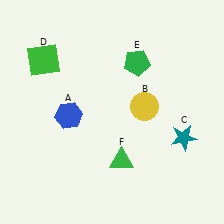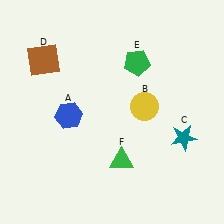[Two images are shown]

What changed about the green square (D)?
In Image 1, D is green. In Image 2, it changed to brown.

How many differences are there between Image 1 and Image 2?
There is 1 difference between the two images.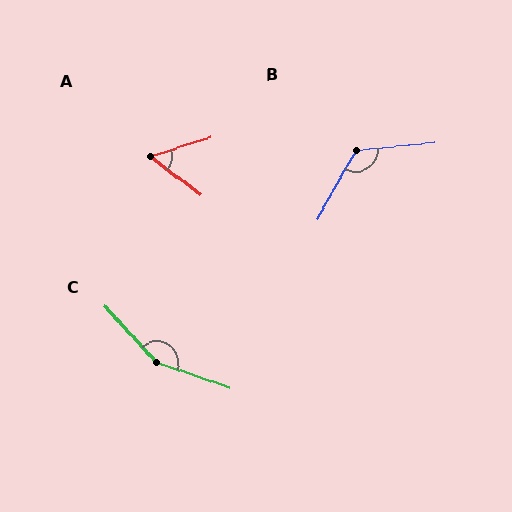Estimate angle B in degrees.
Approximately 126 degrees.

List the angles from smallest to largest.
A (55°), B (126°), C (152°).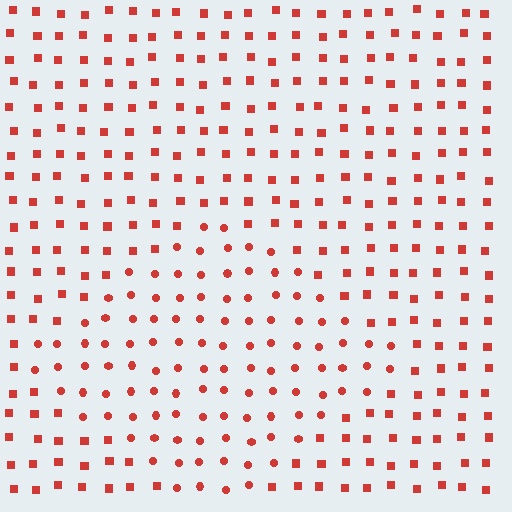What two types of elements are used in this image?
The image uses circles inside the diamond region and squares outside it.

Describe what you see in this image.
The image is filled with small red elements arranged in a uniform grid. A diamond-shaped region contains circles, while the surrounding area contains squares. The boundary is defined purely by the change in element shape.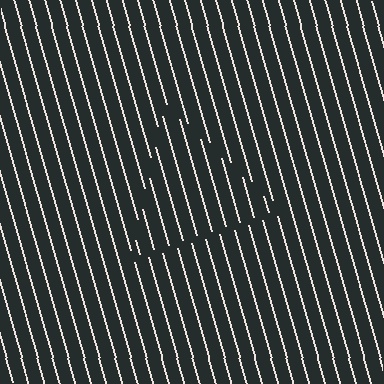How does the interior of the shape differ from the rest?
The interior of the shape contains the same grating, shifted by half a period — the contour is defined by the phase discontinuity where line-ends from the inner and outer gratings abut.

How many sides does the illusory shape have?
3 sides — the line-ends trace a triangle.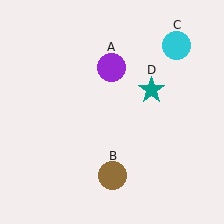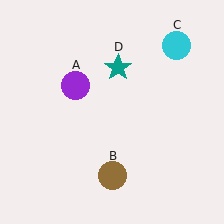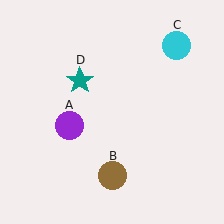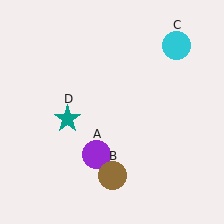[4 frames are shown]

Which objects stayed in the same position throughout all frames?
Brown circle (object B) and cyan circle (object C) remained stationary.